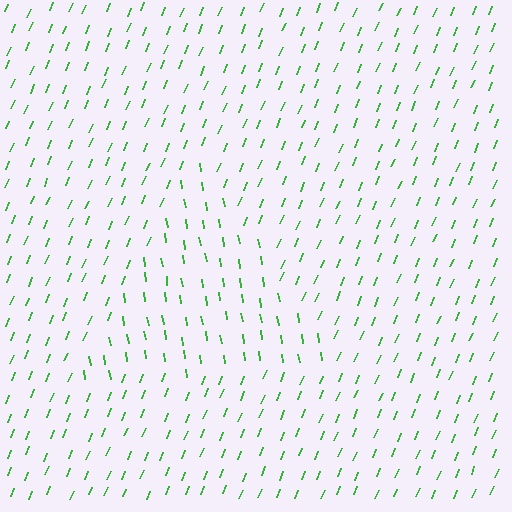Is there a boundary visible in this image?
Yes, there is a texture boundary formed by a change in line orientation.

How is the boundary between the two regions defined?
The boundary is defined purely by a change in line orientation (approximately 32 degrees difference). All lines are the same color and thickness.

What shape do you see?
I see a triangle.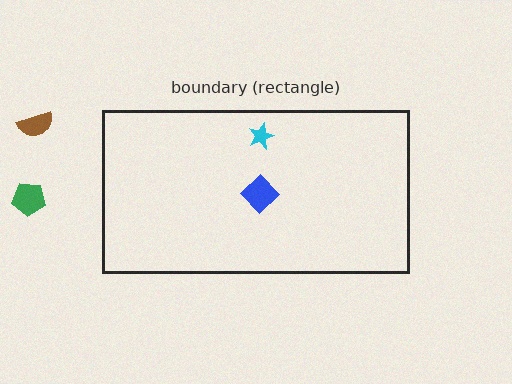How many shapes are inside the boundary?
2 inside, 2 outside.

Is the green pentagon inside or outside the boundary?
Outside.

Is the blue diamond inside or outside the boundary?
Inside.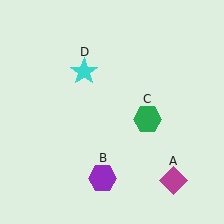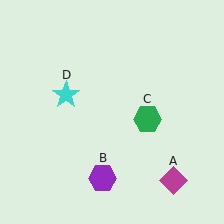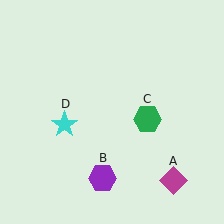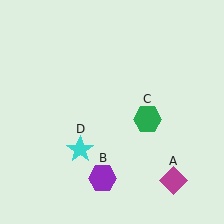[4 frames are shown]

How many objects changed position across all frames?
1 object changed position: cyan star (object D).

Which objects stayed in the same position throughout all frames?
Magenta diamond (object A) and purple hexagon (object B) and green hexagon (object C) remained stationary.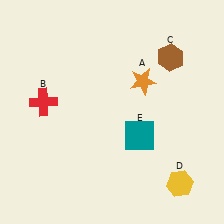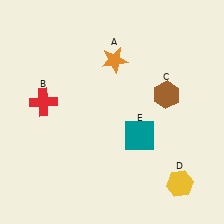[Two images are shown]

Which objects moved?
The objects that moved are: the orange star (A), the brown hexagon (C).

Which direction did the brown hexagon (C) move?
The brown hexagon (C) moved down.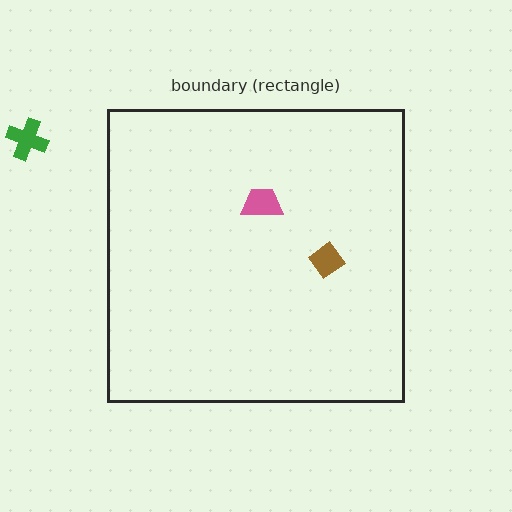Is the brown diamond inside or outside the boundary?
Inside.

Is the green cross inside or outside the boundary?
Outside.